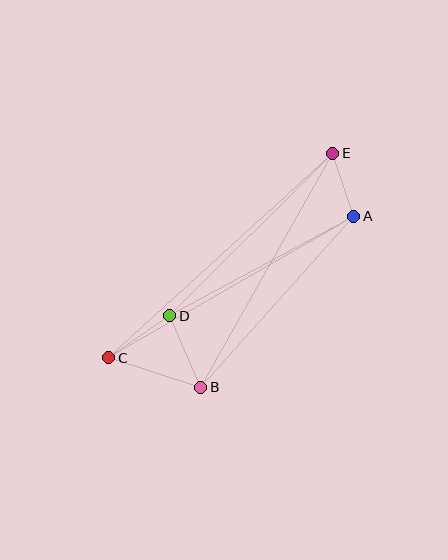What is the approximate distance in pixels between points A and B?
The distance between A and B is approximately 229 pixels.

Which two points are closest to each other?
Points A and E are closest to each other.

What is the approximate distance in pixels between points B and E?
The distance between B and E is approximately 269 pixels.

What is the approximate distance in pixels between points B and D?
The distance between B and D is approximately 78 pixels.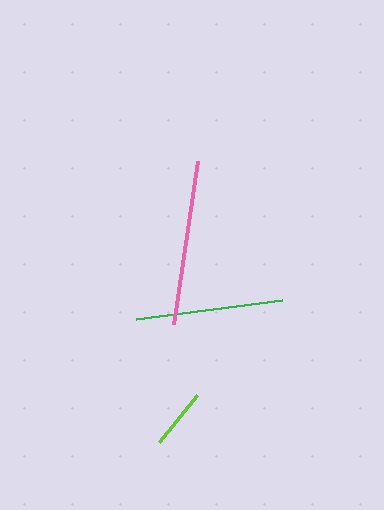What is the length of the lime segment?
The lime segment is approximately 61 pixels long.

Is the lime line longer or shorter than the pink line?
The pink line is longer than the lime line.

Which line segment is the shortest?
The lime line is the shortest at approximately 61 pixels.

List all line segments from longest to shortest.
From longest to shortest: pink, green, lime.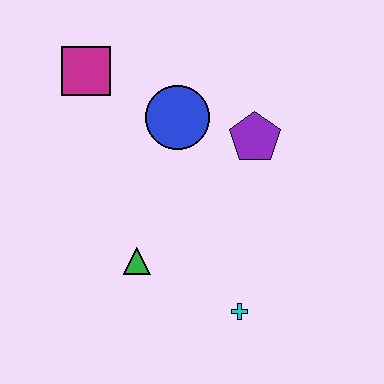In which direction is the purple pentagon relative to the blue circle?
The purple pentagon is to the right of the blue circle.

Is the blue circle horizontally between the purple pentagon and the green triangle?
Yes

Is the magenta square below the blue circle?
No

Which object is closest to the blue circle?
The purple pentagon is closest to the blue circle.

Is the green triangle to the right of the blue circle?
No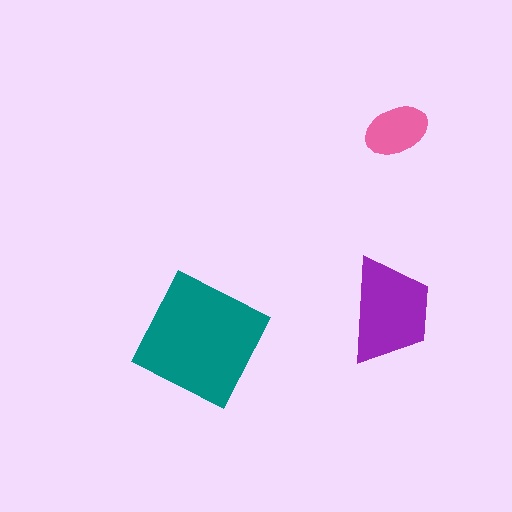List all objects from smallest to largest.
The pink ellipse, the purple trapezoid, the teal square.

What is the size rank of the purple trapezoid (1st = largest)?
2nd.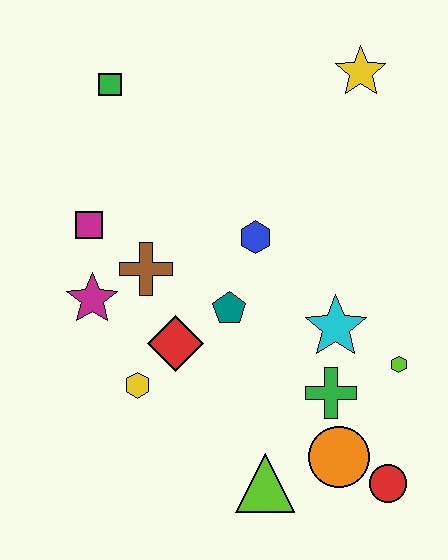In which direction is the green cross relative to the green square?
The green cross is below the green square.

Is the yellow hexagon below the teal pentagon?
Yes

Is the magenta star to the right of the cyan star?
No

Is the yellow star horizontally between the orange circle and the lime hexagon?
Yes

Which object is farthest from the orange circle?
The green square is farthest from the orange circle.